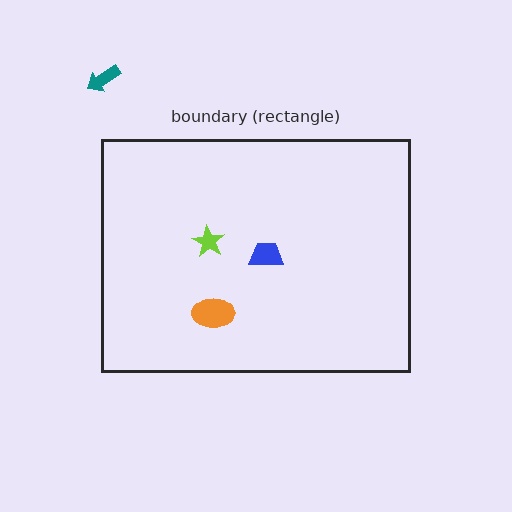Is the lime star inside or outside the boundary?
Inside.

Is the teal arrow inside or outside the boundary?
Outside.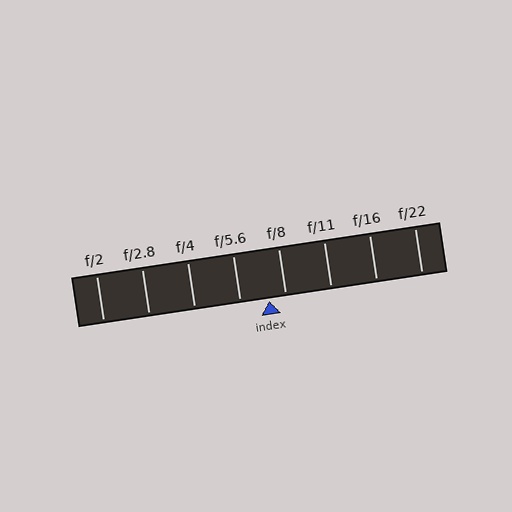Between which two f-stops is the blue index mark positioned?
The index mark is between f/5.6 and f/8.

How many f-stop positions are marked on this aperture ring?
There are 8 f-stop positions marked.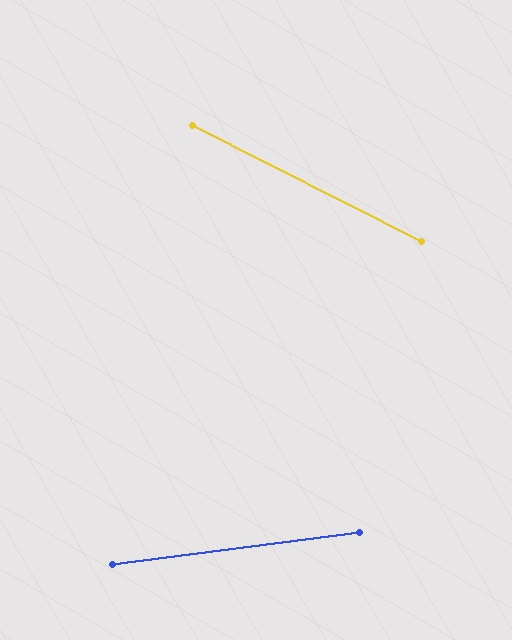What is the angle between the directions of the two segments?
Approximately 34 degrees.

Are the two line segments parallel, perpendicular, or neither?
Neither parallel nor perpendicular — they differ by about 34°.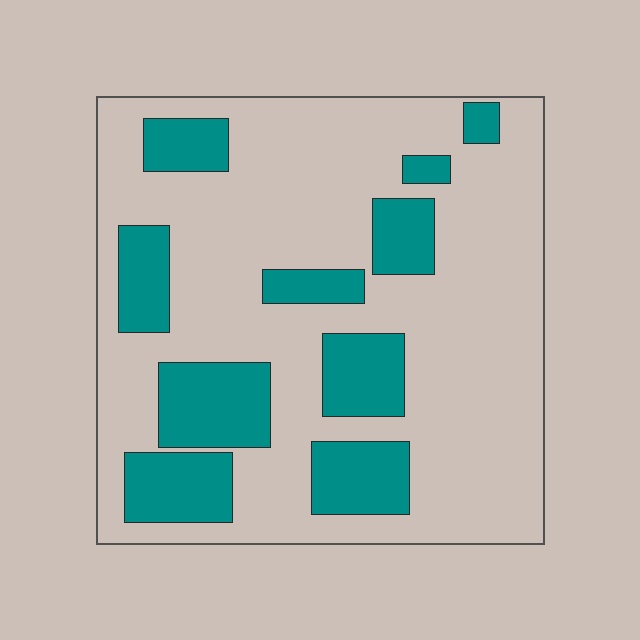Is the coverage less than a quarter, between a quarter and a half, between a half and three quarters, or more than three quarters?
Between a quarter and a half.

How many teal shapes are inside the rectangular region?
10.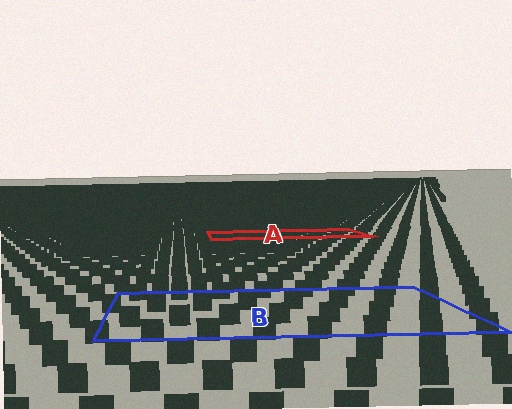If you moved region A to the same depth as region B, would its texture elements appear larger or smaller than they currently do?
They would appear larger. At a closer depth, the same texture elements are projected at a bigger on-screen size.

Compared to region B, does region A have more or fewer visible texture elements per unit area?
Region A has more texture elements per unit area — they are packed more densely because it is farther away.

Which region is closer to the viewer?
Region B is closer. The texture elements there are larger and more spread out.